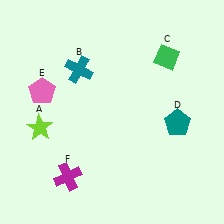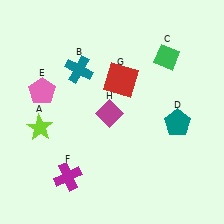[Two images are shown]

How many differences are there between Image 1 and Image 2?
There are 2 differences between the two images.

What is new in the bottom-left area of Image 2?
A magenta diamond (H) was added in the bottom-left area of Image 2.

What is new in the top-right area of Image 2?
A red square (G) was added in the top-right area of Image 2.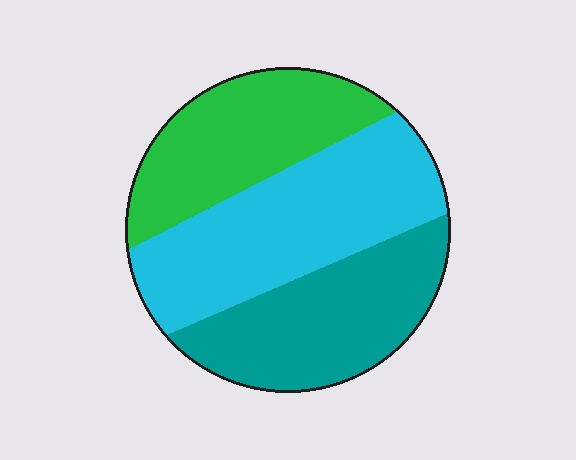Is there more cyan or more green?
Cyan.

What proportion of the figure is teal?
Teal covers around 30% of the figure.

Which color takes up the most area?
Cyan, at roughly 40%.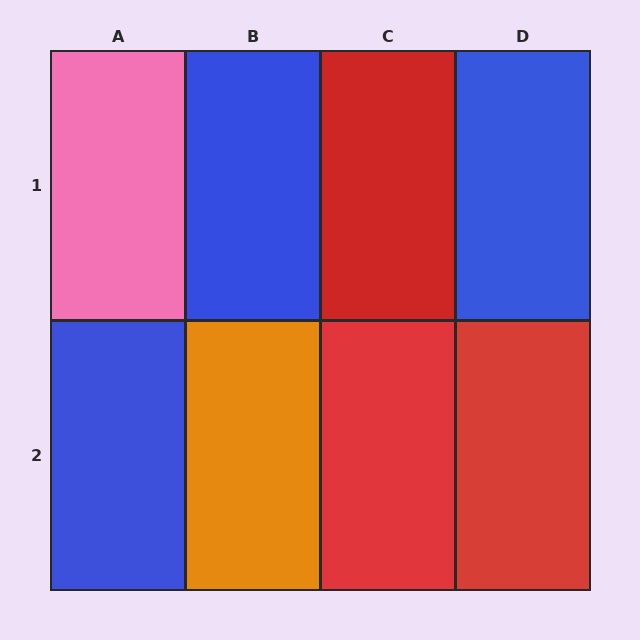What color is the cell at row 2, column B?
Orange.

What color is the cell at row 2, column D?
Red.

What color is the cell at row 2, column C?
Red.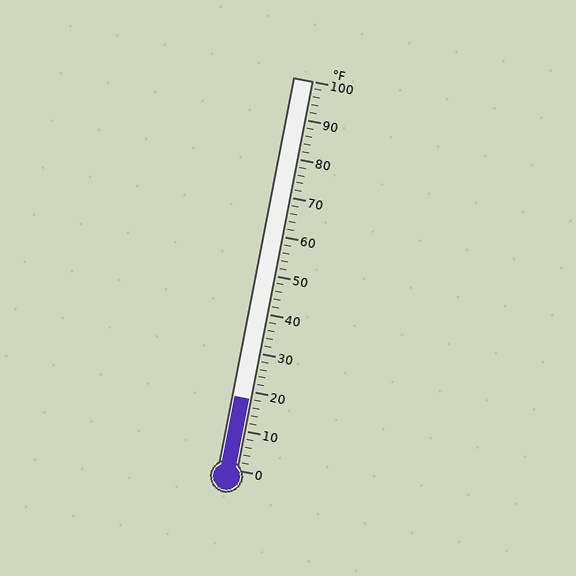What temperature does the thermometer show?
The thermometer shows approximately 18°F.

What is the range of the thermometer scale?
The thermometer scale ranges from 0°F to 100°F.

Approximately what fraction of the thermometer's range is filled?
The thermometer is filled to approximately 20% of its range.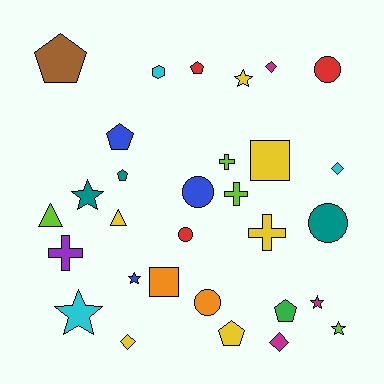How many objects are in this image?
There are 30 objects.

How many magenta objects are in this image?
There are 3 magenta objects.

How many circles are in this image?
There are 5 circles.